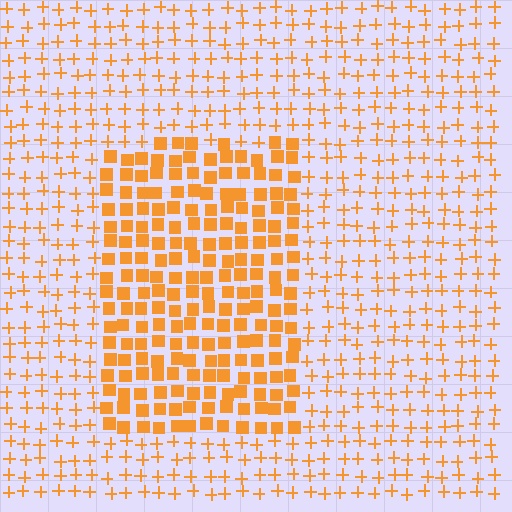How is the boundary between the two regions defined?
The boundary is defined by a change in element shape: squares inside vs. plus signs outside. All elements share the same color and spacing.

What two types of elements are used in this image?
The image uses squares inside the rectangle region and plus signs outside it.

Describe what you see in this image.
The image is filled with small orange elements arranged in a uniform grid. A rectangle-shaped region contains squares, while the surrounding area contains plus signs. The boundary is defined purely by the change in element shape.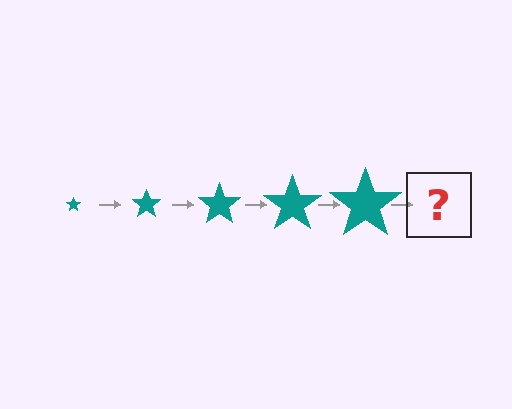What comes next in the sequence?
The next element should be a teal star, larger than the previous one.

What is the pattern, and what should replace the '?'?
The pattern is that the star gets progressively larger each step. The '?' should be a teal star, larger than the previous one.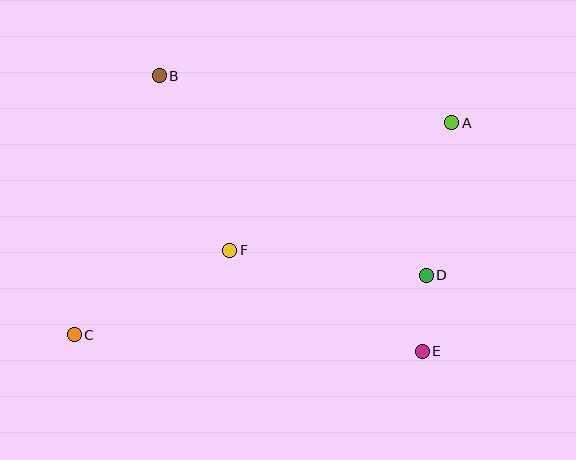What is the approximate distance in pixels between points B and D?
The distance between B and D is approximately 333 pixels.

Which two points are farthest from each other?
Points A and C are farthest from each other.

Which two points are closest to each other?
Points D and E are closest to each other.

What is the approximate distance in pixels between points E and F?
The distance between E and F is approximately 217 pixels.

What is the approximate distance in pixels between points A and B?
The distance between A and B is approximately 296 pixels.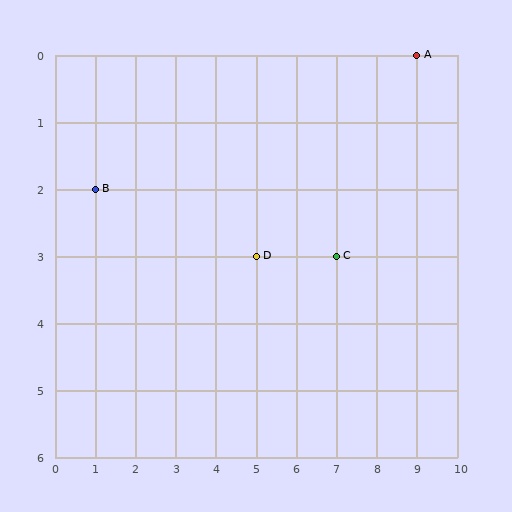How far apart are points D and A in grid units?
Points D and A are 4 columns and 3 rows apart (about 5.0 grid units diagonally).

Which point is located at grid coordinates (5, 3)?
Point D is at (5, 3).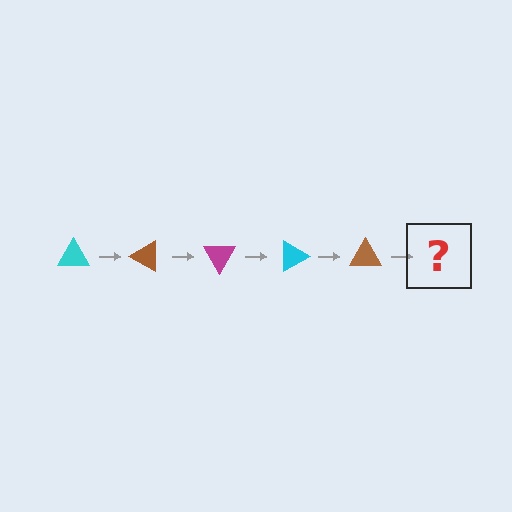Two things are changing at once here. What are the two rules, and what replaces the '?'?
The two rules are that it rotates 30 degrees each step and the color cycles through cyan, brown, and magenta. The '?' should be a magenta triangle, rotated 150 degrees from the start.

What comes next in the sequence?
The next element should be a magenta triangle, rotated 150 degrees from the start.